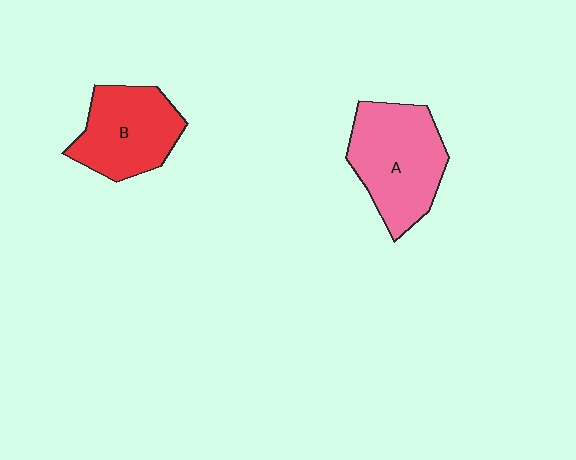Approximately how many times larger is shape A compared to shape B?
Approximately 1.2 times.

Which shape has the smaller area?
Shape B (red).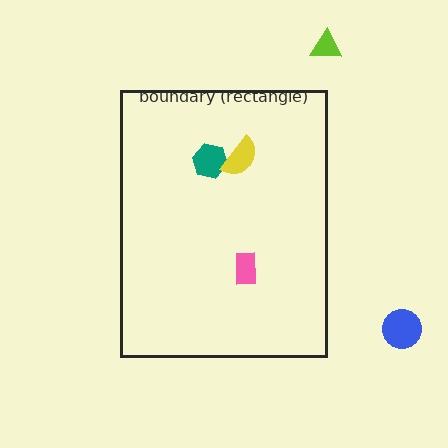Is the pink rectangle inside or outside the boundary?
Inside.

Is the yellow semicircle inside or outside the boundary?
Inside.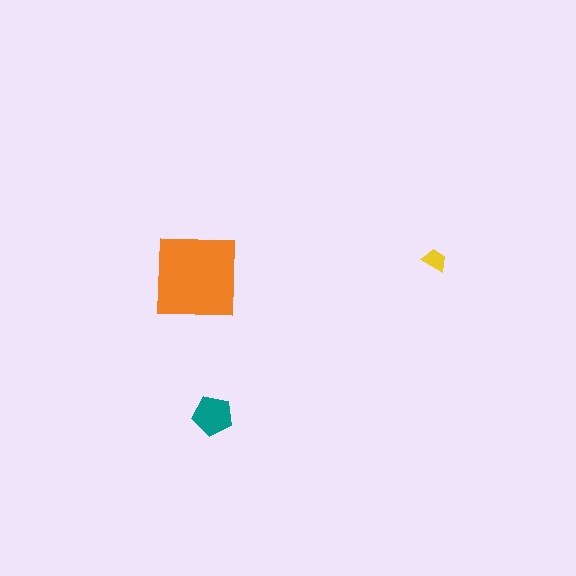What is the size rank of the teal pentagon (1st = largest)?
2nd.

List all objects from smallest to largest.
The yellow trapezoid, the teal pentagon, the orange square.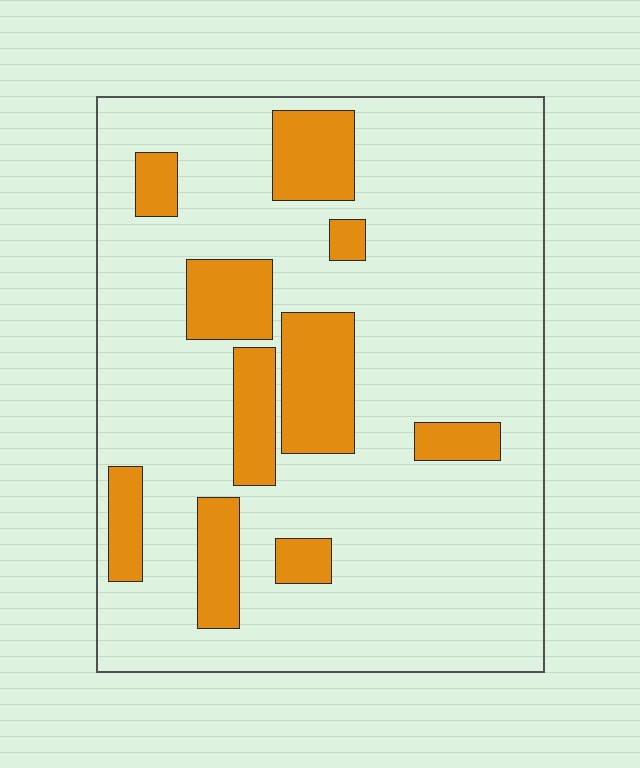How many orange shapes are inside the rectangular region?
10.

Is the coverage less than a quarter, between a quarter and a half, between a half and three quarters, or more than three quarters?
Less than a quarter.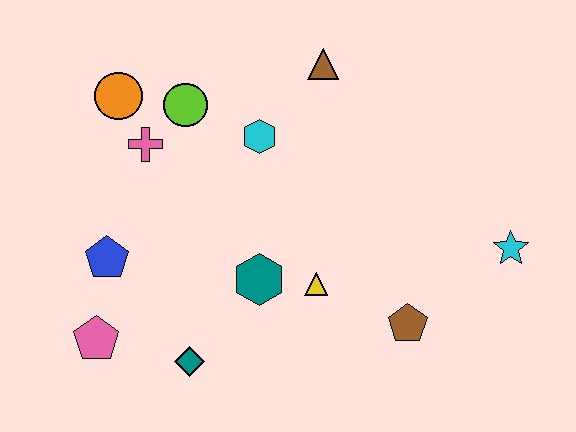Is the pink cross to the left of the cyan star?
Yes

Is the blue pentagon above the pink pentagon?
Yes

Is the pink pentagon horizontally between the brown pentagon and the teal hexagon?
No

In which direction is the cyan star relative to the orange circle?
The cyan star is to the right of the orange circle.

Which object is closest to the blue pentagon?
The pink pentagon is closest to the blue pentagon.